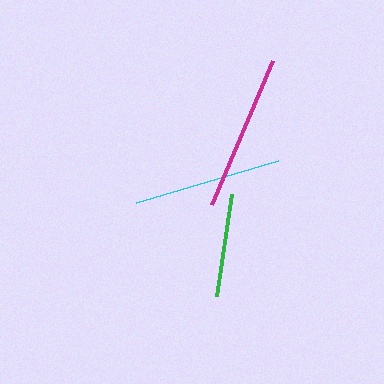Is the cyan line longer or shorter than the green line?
The cyan line is longer than the green line.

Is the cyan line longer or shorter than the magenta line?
The magenta line is longer than the cyan line.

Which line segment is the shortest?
The green line is the shortest at approximately 103 pixels.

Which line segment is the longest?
The magenta line is the longest at approximately 157 pixels.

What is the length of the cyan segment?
The cyan segment is approximately 148 pixels long.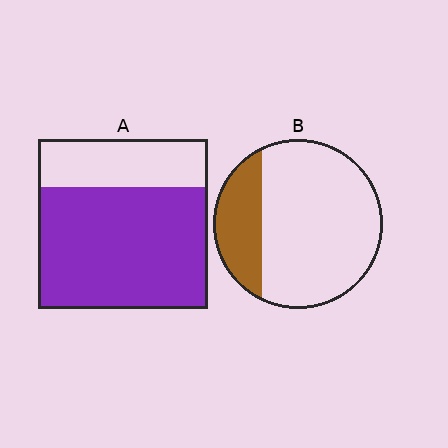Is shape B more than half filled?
No.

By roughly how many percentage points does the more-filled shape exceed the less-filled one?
By roughly 50 percentage points (A over B).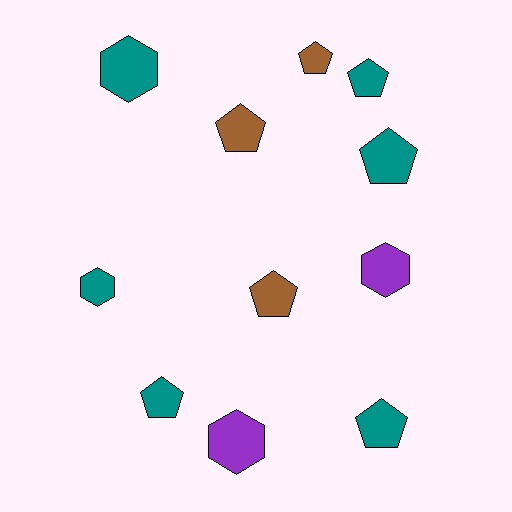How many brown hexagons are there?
There are no brown hexagons.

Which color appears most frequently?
Teal, with 6 objects.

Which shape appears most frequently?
Pentagon, with 7 objects.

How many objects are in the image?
There are 11 objects.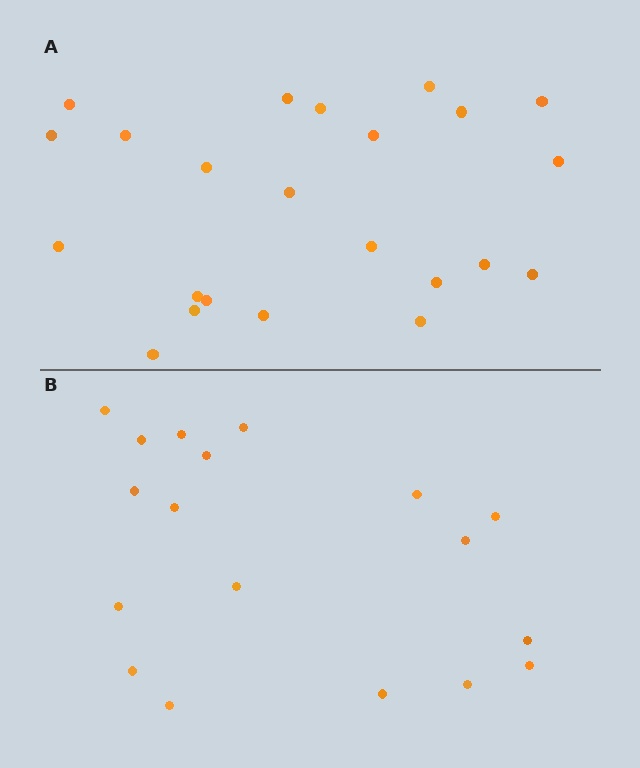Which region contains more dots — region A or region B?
Region A (the top region) has more dots.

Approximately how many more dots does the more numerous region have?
Region A has about 5 more dots than region B.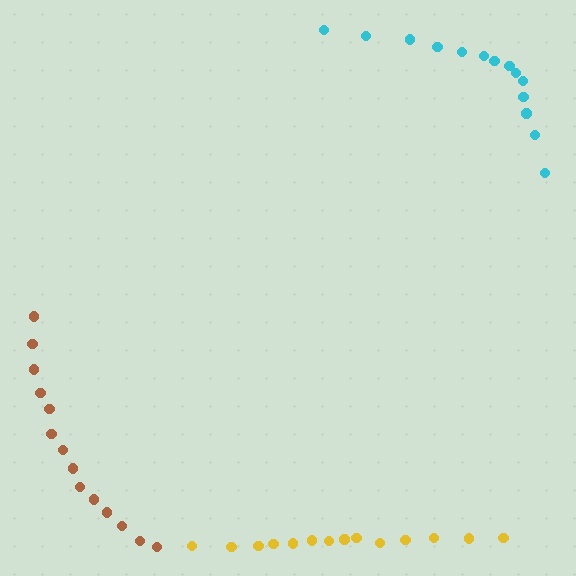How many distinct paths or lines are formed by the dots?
There are 3 distinct paths.